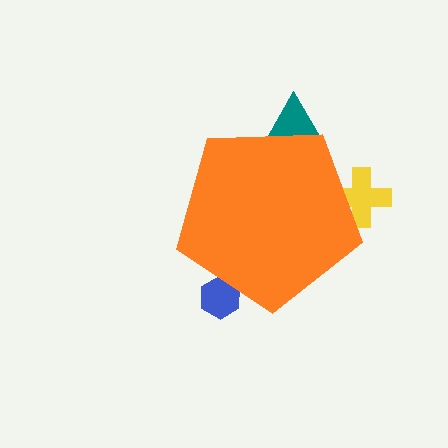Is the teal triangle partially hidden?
Yes, the teal triangle is partially hidden behind the orange pentagon.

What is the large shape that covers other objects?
An orange pentagon.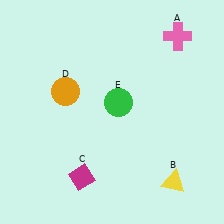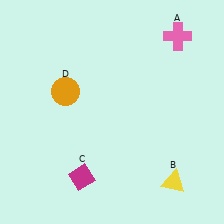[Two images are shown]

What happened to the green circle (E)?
The green circle (E) was removed in Image 2. It was in the top-right area of Image 1.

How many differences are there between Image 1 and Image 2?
There is 1 difference between the two images.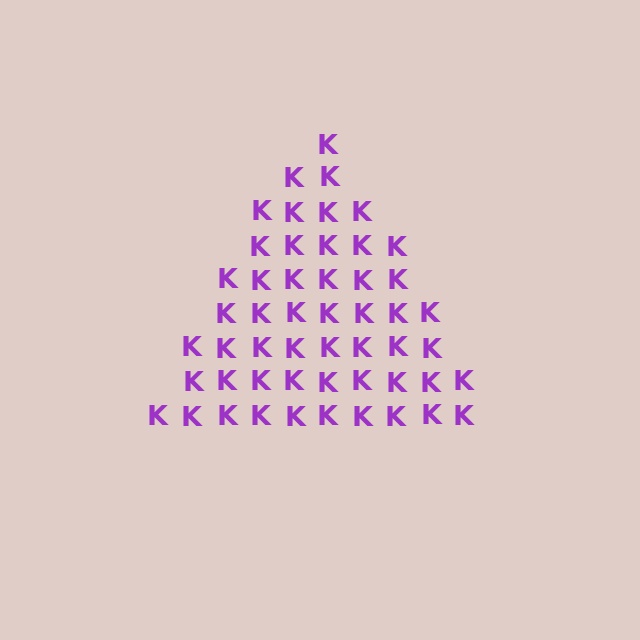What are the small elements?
The small elements are letter K's.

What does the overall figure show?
The overall figure shows a triangle.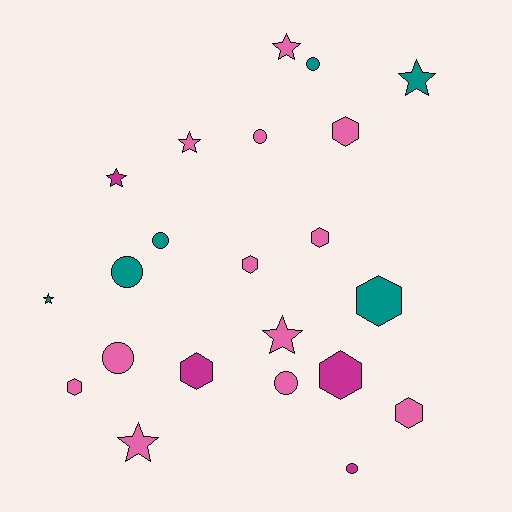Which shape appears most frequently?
Hexagon, with 8 objects.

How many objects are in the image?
There are 22 objects.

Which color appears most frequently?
Pink, with 12 objects.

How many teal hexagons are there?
There is 1 teal hexagon.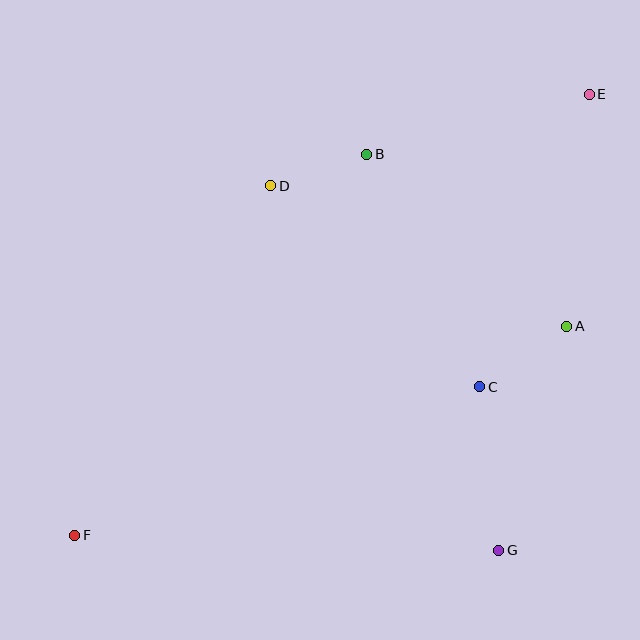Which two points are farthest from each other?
Points E and F are farthest from each other.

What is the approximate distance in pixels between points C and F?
The distance between C and F is approximately 432 pixels.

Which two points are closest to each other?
Points B and D are closest to each other.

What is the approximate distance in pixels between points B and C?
The distance between B and C is approximately 259 pixels.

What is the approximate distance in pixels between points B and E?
The distance between B and E is approximately 230 pixels.